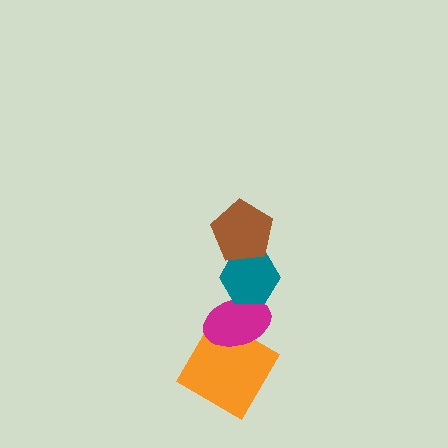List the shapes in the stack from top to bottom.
From top to bottom: the brown pentagon, the teal hexagon, the magenta ellipse, the orange diamond.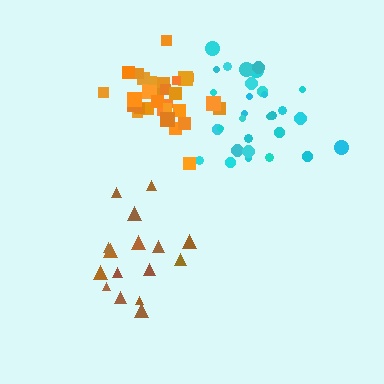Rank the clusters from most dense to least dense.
orange, cyan, brown.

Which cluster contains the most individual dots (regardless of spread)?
Orange (31).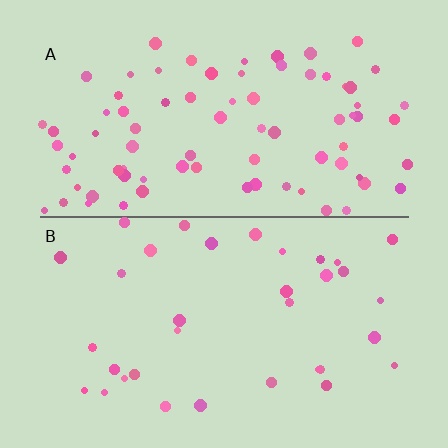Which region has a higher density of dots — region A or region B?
A (the top).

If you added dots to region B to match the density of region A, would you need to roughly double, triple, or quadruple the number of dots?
Approximately double.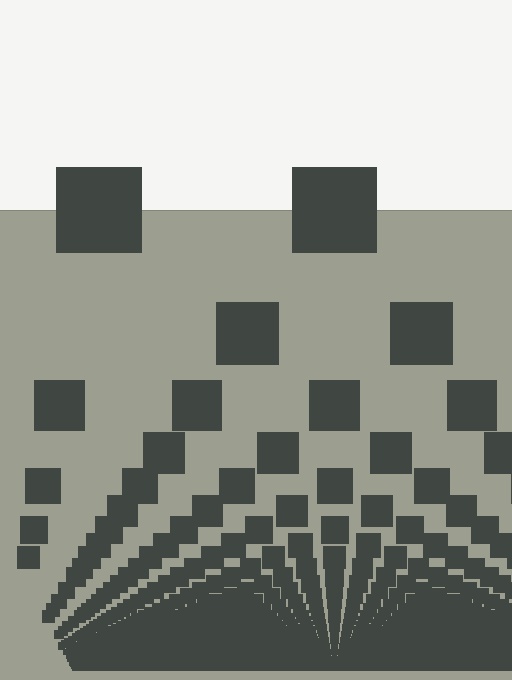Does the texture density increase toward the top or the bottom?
Density increases toward the bottom.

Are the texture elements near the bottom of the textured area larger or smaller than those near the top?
Smaller. The gradient is inverted — elements near the bottom are smaller and denser.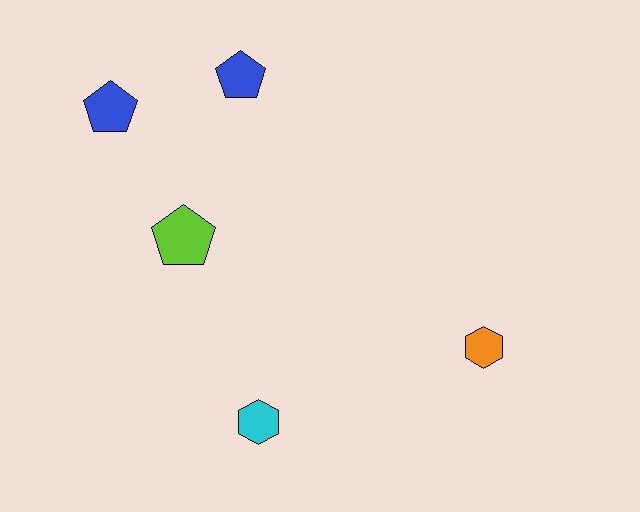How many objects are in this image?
There are 5 objects.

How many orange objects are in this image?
There is 1 orange object.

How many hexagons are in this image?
There are 2 hexagons.